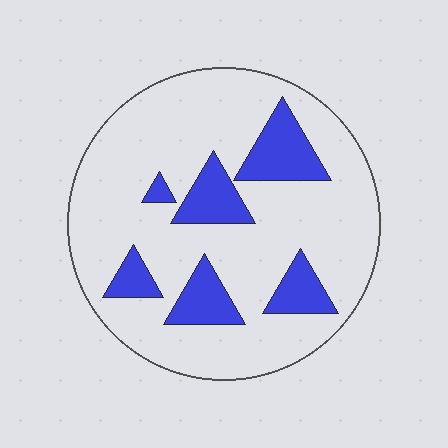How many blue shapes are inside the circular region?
6.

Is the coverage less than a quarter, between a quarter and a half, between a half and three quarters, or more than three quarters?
Less than a quarter.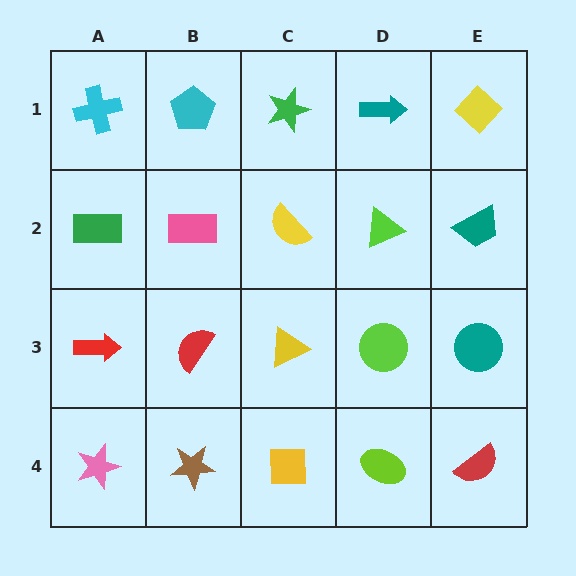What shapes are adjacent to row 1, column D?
A lime triangle (row 2, column D), a green star (row 1, column C), a yellow diamond (row 1, column E).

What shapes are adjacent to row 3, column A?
A green rectangle (row 2, column A), a pink star (row 4, column A), a red semicircle (row 3, column B).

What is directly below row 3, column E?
A red semicircle.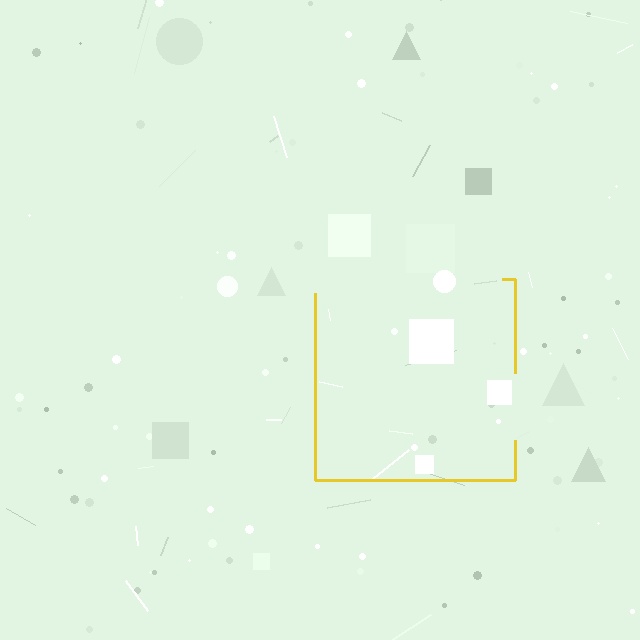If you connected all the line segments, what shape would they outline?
They would outline a square.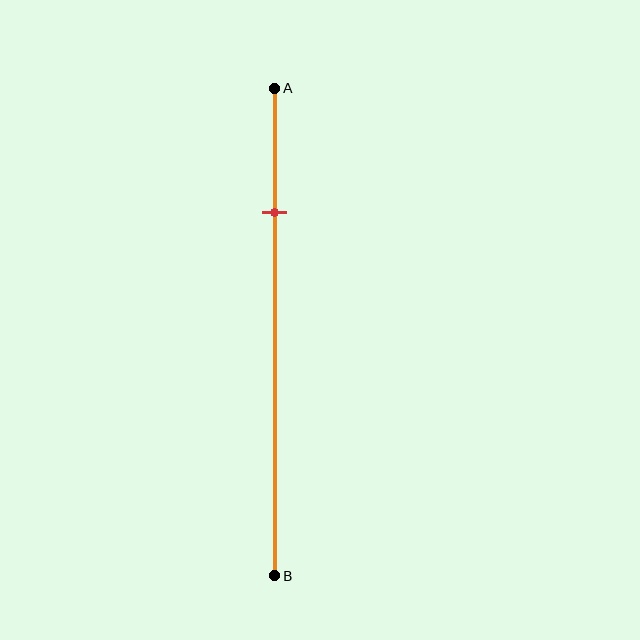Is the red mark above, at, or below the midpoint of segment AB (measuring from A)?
The red mark is above the midpoint of segment AB.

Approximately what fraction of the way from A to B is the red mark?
The red mark is approximately 25% of the way from A to B.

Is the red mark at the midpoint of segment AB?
No, the mark is at about 25% from A, not at the 50% midpoint.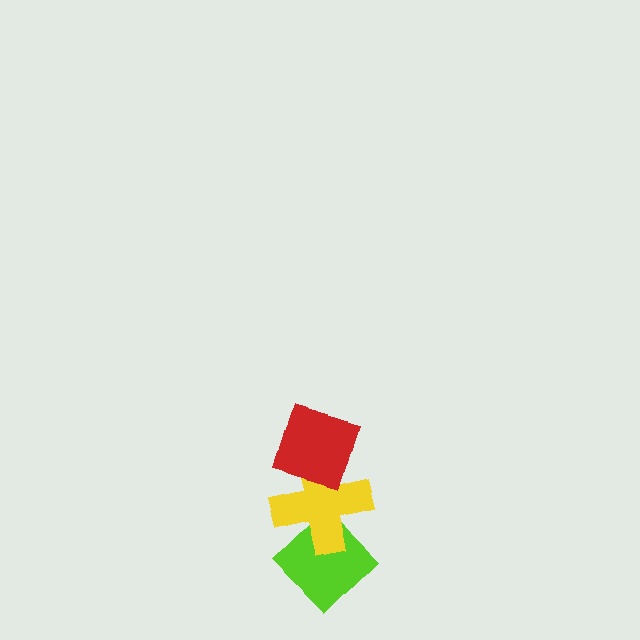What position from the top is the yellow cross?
The yellow cross is 2nd from the top.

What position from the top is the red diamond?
The red diamond is 1st from the top.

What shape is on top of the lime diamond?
The yellow cross is on top of the lime diamond.